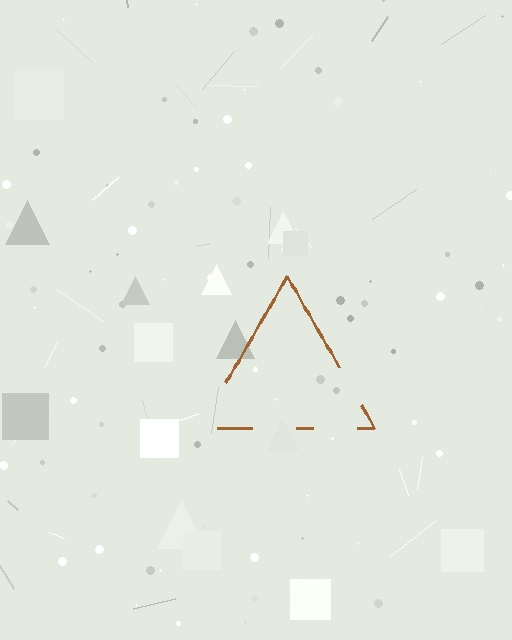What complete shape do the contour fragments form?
The contour fragments form a triangle.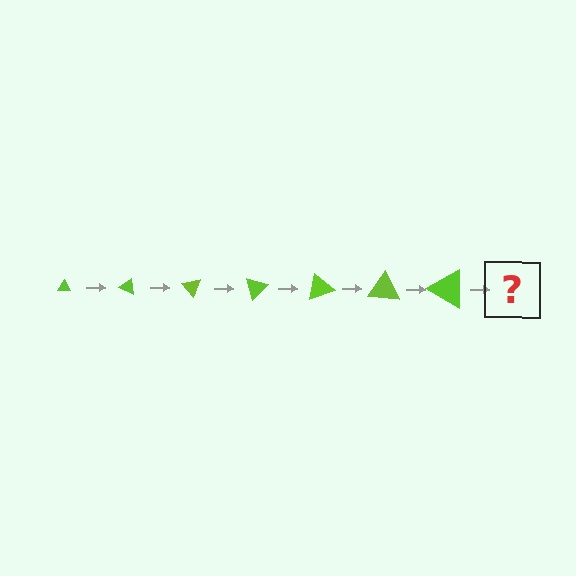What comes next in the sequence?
The next element should be a triangle, larger than the previous one and rotated 175 degrees from the start.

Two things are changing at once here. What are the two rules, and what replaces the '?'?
The two rules are that the triangle grows larger each step and it rotates 25 degrees each step. The '?' should be a triangle, larger than the previous one and rotated 175 degrees from the start.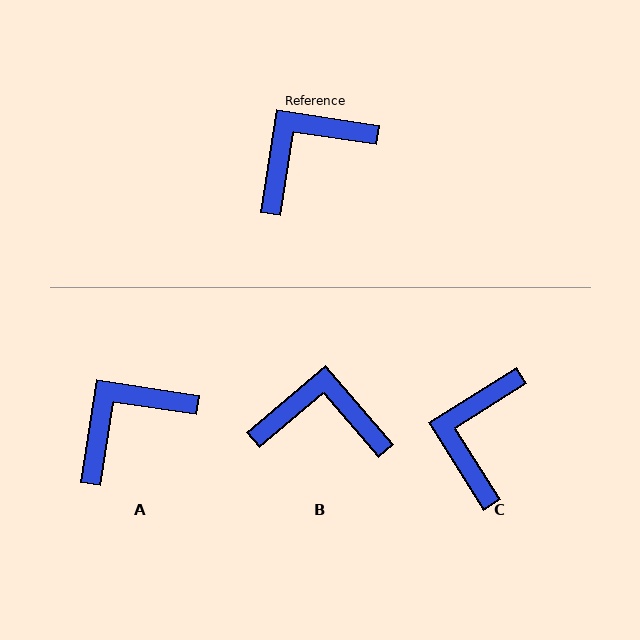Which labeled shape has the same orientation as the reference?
A.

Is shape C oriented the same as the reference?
No, it is off by about 41 degrees.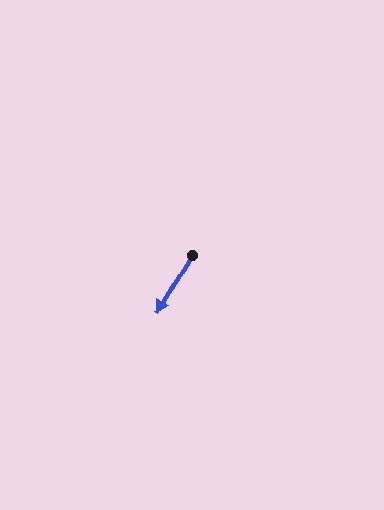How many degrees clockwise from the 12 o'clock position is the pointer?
Approximately 211 degrees.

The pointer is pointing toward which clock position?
Roughly 7 o'clock.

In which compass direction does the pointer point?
Southwest.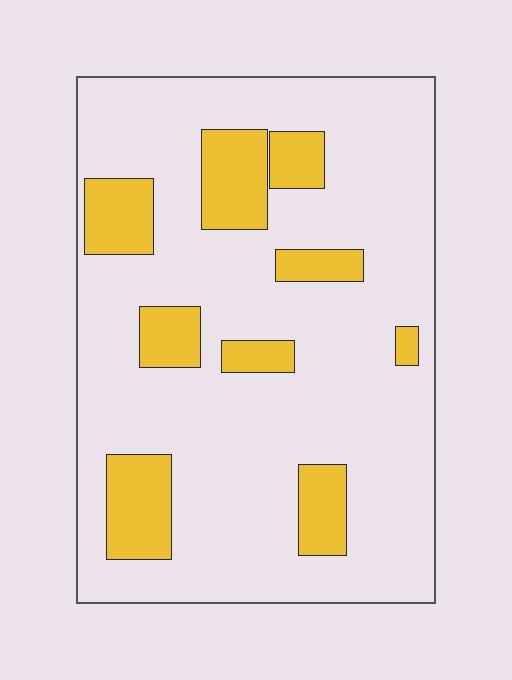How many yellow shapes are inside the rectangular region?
9.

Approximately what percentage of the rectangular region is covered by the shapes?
Approximately 20%.